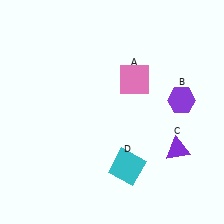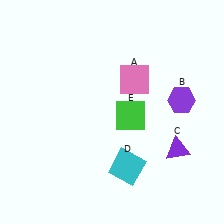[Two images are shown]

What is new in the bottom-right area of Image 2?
A green square (E) was added in the bottom-right area of Image 2.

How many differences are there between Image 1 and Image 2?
There is 1 difference between the two images.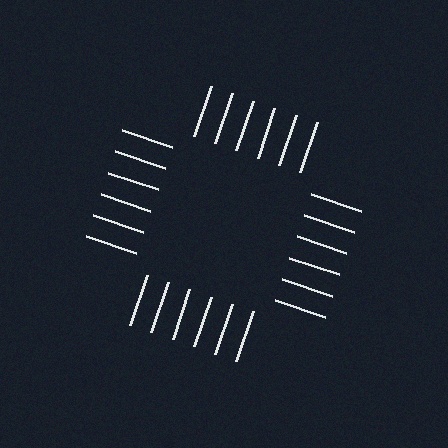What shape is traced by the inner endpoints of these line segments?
An illusory square — the line segments terminate on its edges but no continuous stroke is drawn.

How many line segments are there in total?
24 — 6 along each of the 4 edges.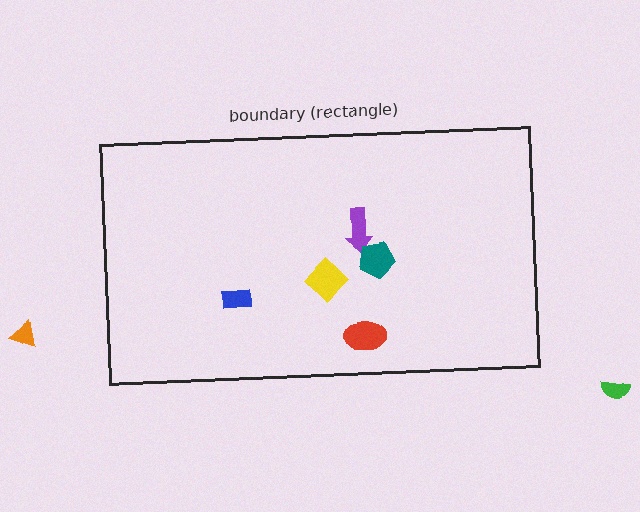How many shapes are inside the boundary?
5 inside, 2 outside.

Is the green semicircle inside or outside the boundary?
Outside.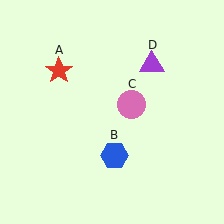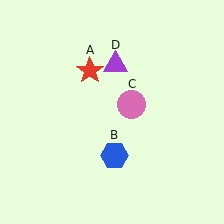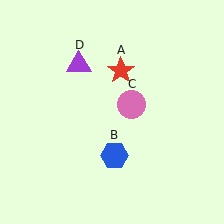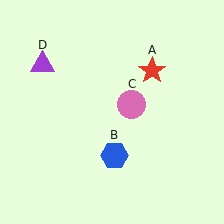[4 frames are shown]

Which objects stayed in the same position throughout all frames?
Blue hexagon (object B) and pink circle (object C) remained stationary.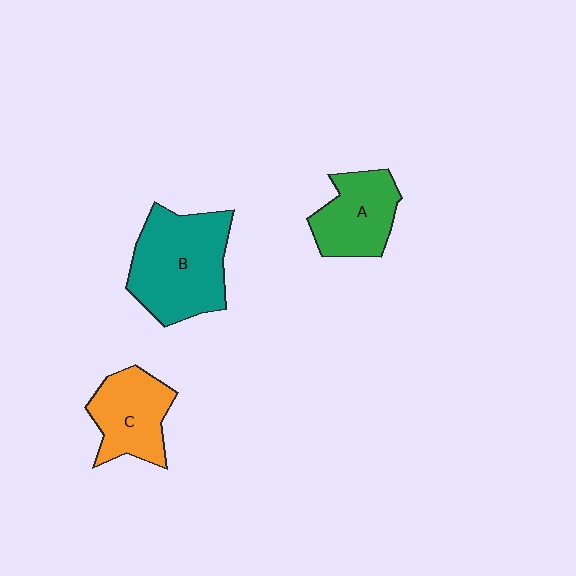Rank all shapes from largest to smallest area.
From largest to smallest: B (teal), C (orange), A (green).